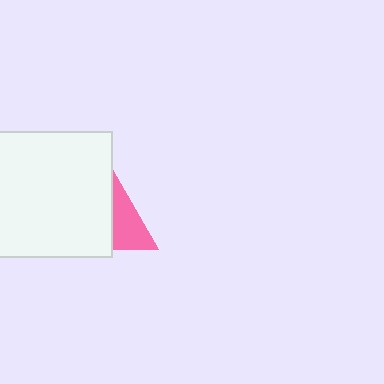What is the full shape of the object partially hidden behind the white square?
The partially hidden object is a pink triangle.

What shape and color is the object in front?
The object in front is a white square.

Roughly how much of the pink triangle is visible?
About half of it is visible (roughly 48%).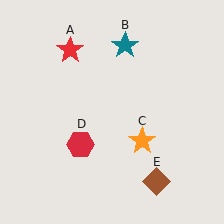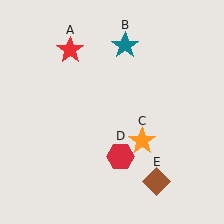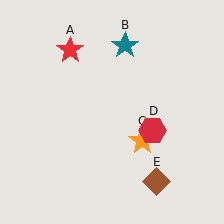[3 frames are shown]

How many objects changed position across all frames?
1 object changed position: red hexagon (object D).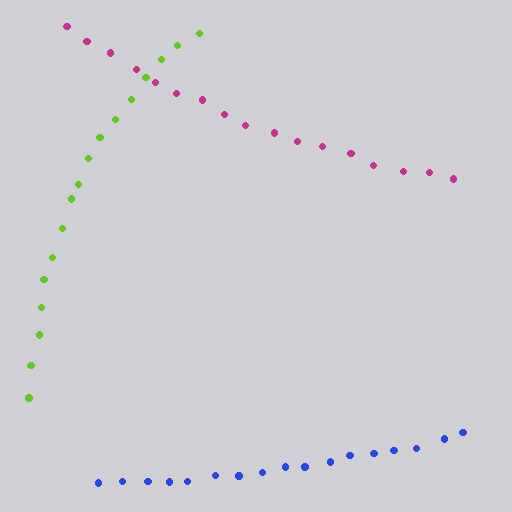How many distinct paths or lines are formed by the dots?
There are 3 distinct paths.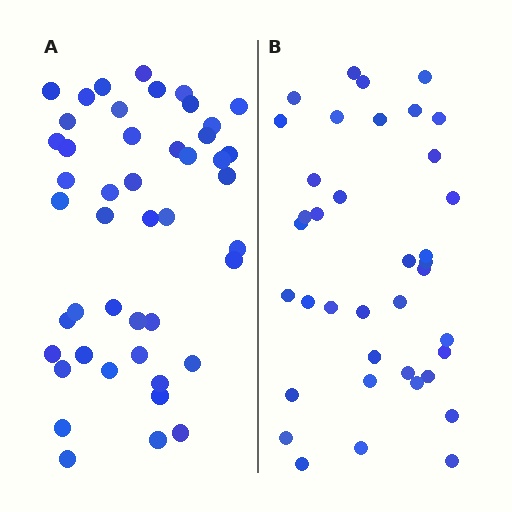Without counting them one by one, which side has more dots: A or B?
Region A (the left region) has more dots.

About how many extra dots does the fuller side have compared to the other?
Region A has roughly 8 or so more dots than region B.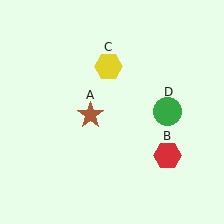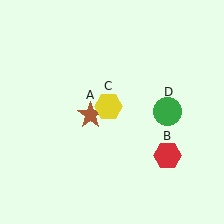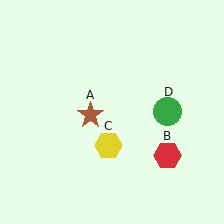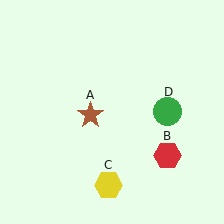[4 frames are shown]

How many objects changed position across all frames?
1 object changed position: yellow hexagon (object C).